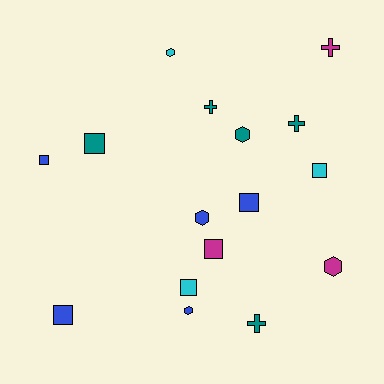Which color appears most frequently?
Blue, with 5 objects.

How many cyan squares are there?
There are 2 cyan squares.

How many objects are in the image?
There are 16 objects.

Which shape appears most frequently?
Square, with 7 objects.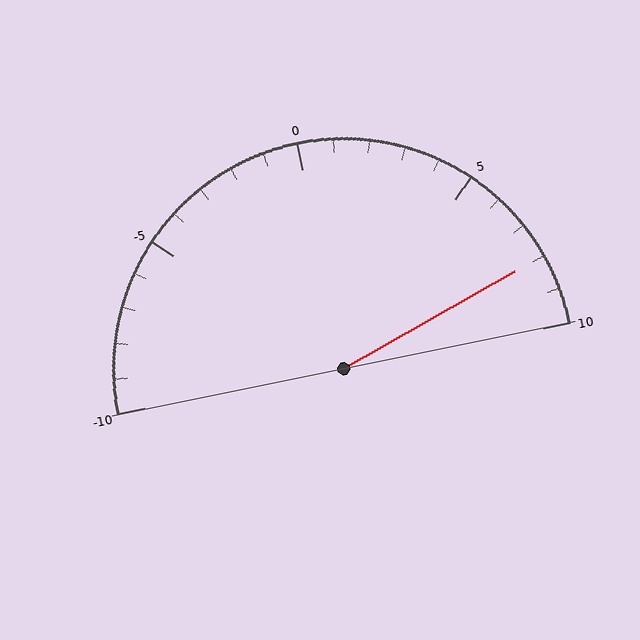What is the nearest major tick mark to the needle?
The nearest major tick mark is 10.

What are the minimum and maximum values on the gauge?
The gauge ranges from -10 to 10.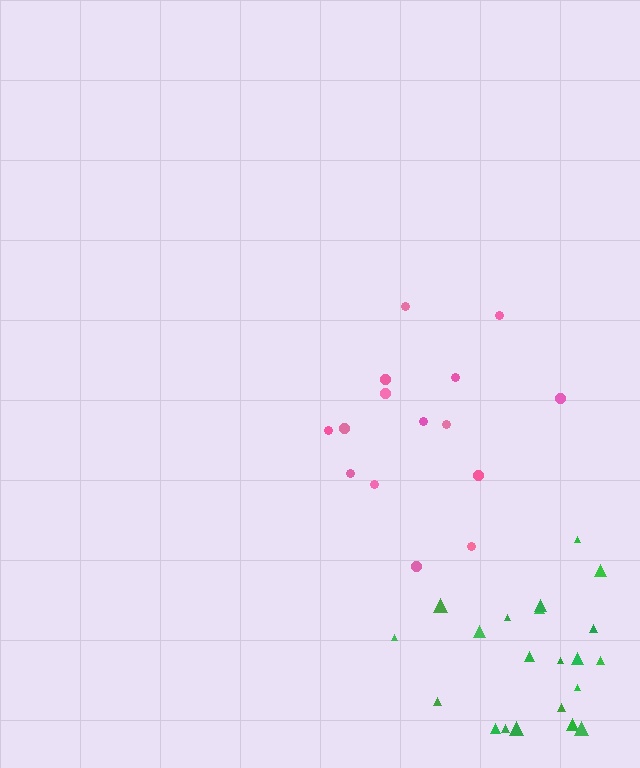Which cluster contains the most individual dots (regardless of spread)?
Green (21).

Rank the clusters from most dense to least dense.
green, pink.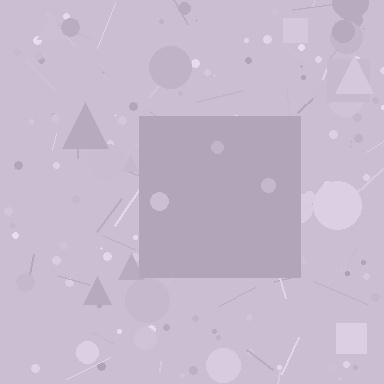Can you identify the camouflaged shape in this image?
The camouflaged shape is a square.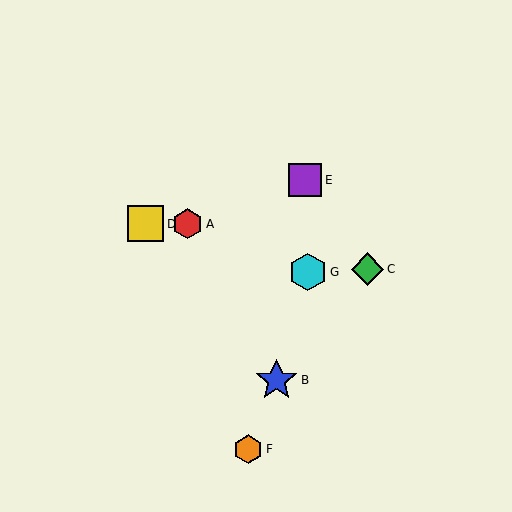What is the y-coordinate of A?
Object A is at y≈224.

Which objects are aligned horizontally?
Objects A, D are aligned horizontally.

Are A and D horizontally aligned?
Yes, both are at y≈224.